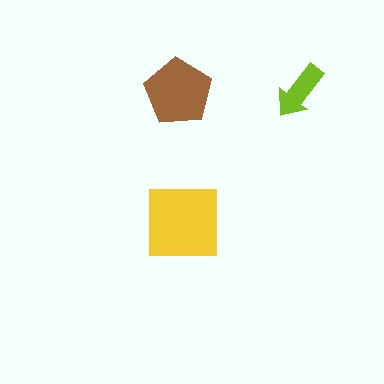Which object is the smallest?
The lime arrow.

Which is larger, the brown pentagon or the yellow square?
The yellow square.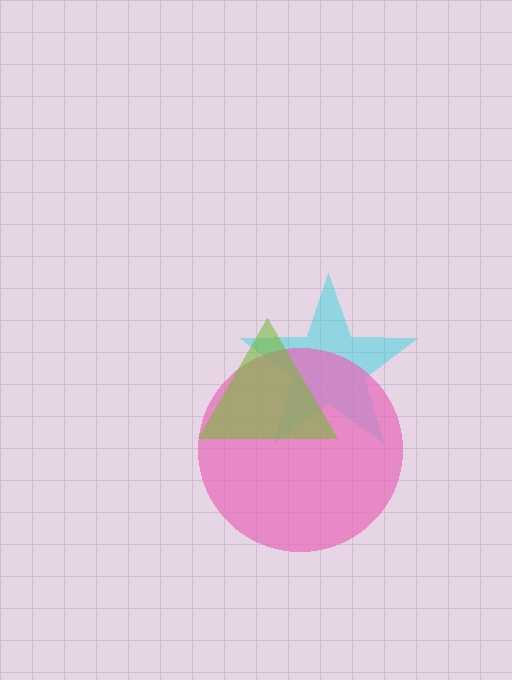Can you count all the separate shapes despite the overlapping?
Yes, there are 3 separate shapes.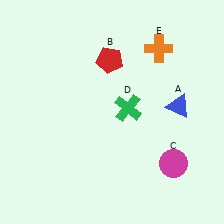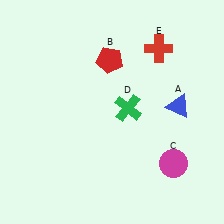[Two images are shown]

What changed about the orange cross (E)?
In Image 1, E is orange. In Image 2, it changed to red.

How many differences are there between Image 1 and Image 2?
There is 1 difference between the two images.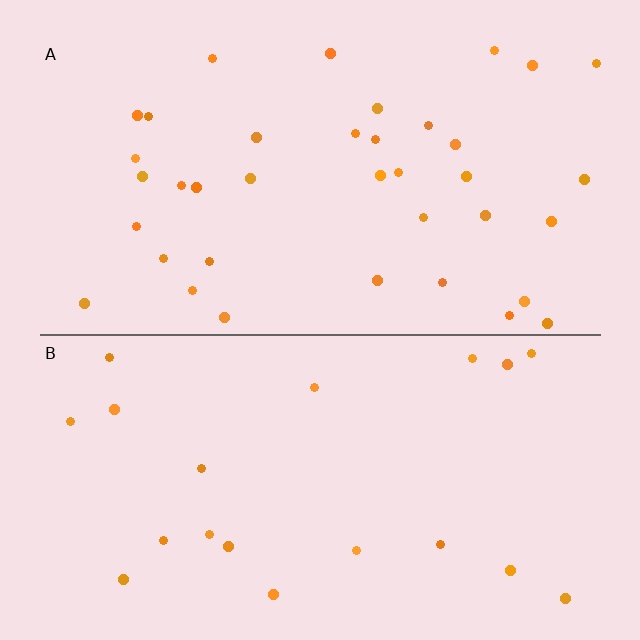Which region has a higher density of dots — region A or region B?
A (the top).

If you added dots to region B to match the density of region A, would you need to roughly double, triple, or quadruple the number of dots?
Approximately double.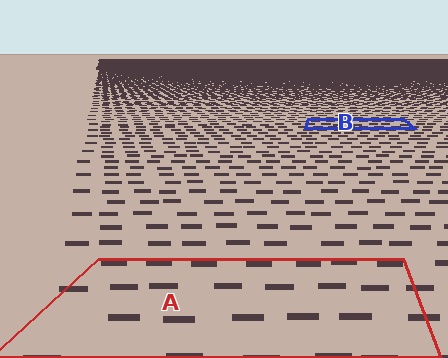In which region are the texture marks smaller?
The texture marks are smaller in region B, because it is farther away.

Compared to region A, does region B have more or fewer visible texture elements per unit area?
Region B has more texture elements per unit area — they are packed more densely because it is farther away.